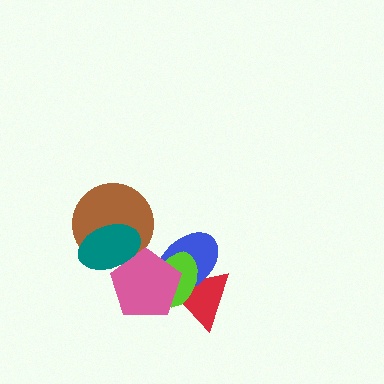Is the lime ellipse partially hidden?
Yes, it is partially covered by another shape.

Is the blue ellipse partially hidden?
Yes, it is partially covered by another shape.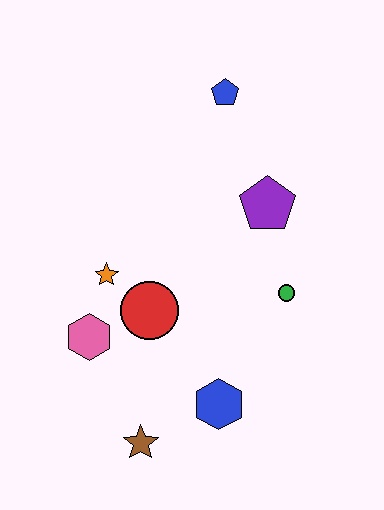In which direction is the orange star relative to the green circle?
The orange star is to the left of the green circle.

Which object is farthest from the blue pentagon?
The brown star is farthest from the blue pentagon.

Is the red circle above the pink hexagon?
Yes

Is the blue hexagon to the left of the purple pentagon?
Yes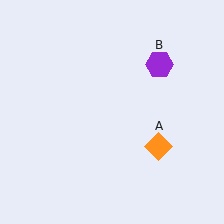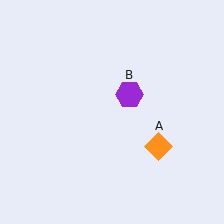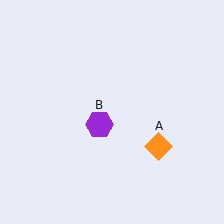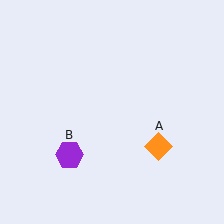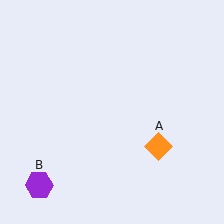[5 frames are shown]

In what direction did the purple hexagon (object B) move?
The purple hexagon (object B) moved down and to the left.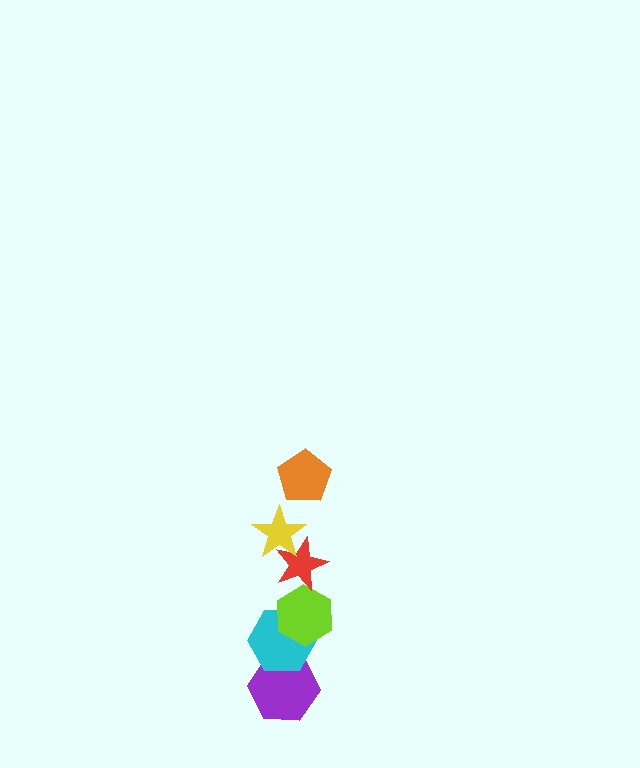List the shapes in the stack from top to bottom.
From top to bottom: the orange pentagon, the yellow star, the red star, the lime hexagon, the cyan hexagon, the purple hexagon.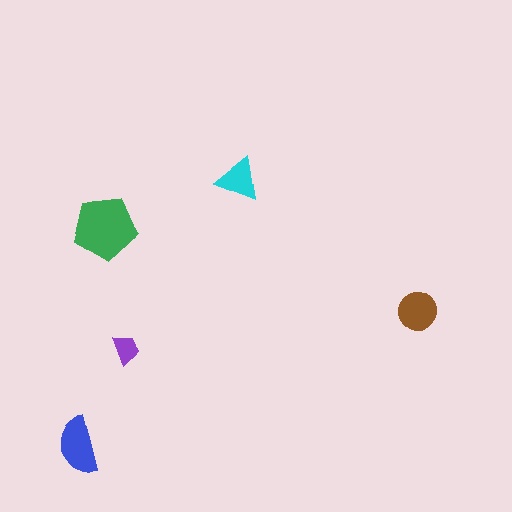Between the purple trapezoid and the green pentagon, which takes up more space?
The green pentagon.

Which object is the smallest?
The purple trapezoid.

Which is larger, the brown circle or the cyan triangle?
The brown circle.